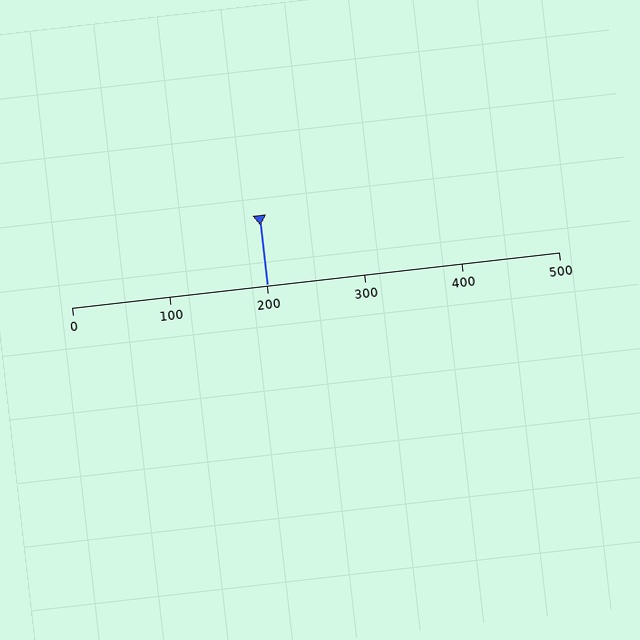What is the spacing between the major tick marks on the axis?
The major ticks are spaced 100 apart.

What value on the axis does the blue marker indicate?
The marker indicates approximately 200.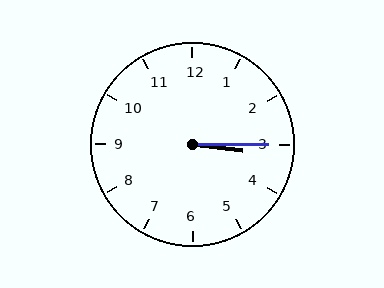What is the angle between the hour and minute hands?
Approximately 8 degrees.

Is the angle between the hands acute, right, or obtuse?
It is acute.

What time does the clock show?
3:15.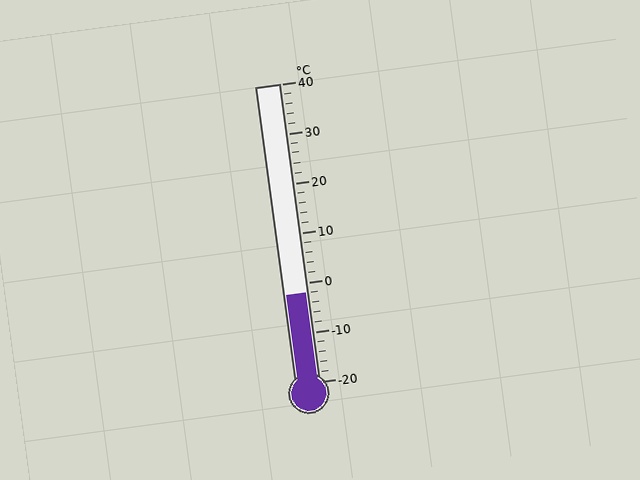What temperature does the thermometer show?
The thermometer shows approximately -2°C.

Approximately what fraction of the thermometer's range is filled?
The thermometer is filled to approximately 30% of its range.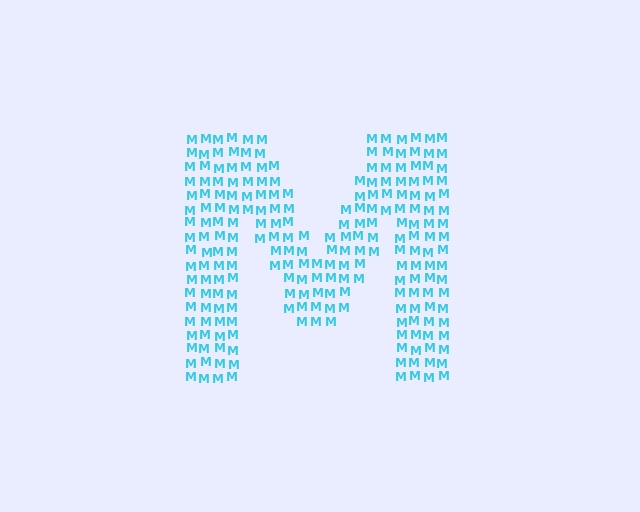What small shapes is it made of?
It is made of small letter M's.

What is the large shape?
The large shape is the letter M.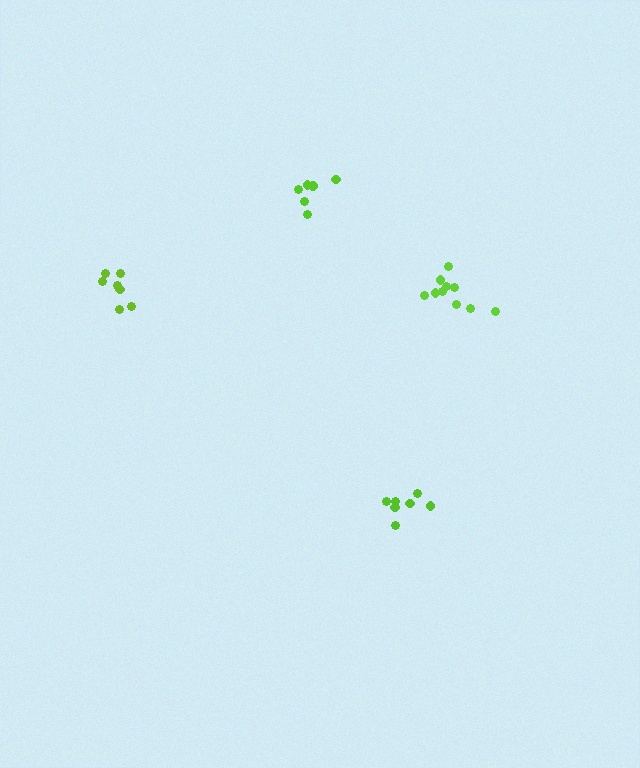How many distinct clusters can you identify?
There are 4 distinct clusters.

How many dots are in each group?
Group 1: 10 dots, Group 2: 7 dots, Group 3: 6 dots, Group 4: 7 dots (30 total).